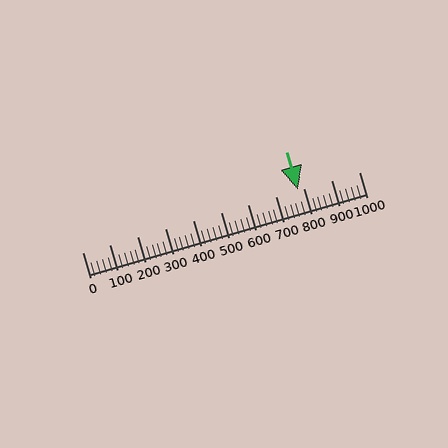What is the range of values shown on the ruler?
The ruler shows values from 0 to 1000.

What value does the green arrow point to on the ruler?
The green arrow points to approximately 781.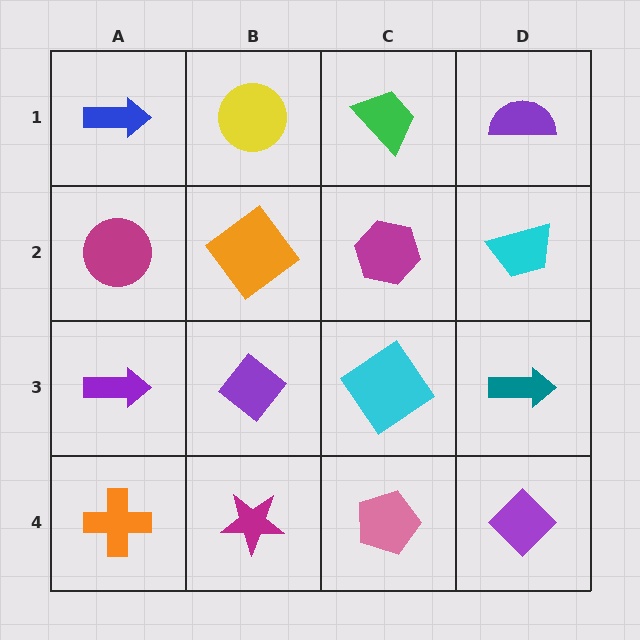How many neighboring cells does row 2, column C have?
4.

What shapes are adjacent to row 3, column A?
A magenta circle (row 2, column A), an orange cross (row 4, column A), a purple diamond (row 3, column B).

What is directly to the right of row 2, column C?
A cyan trapezoid.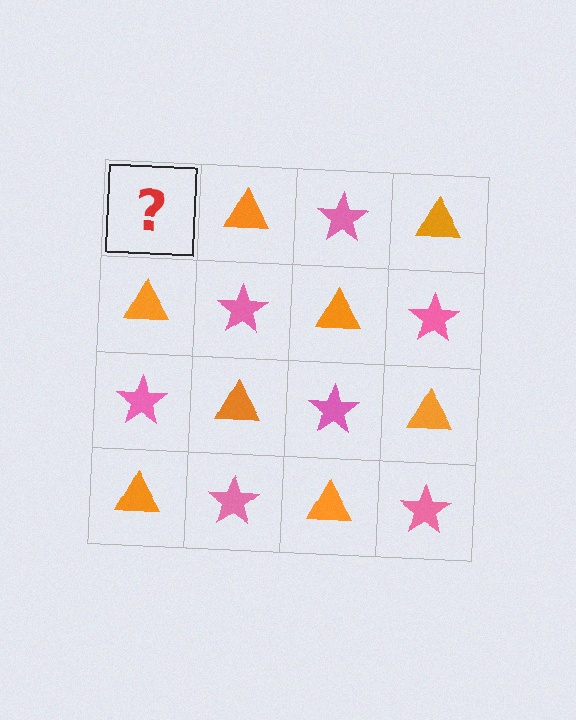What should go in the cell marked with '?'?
The missing cell should contain a pink star.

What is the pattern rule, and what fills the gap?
The rule is that it alternates pink star and orange triangle in a checkerboard pattern. The gap should be filled with a pink star.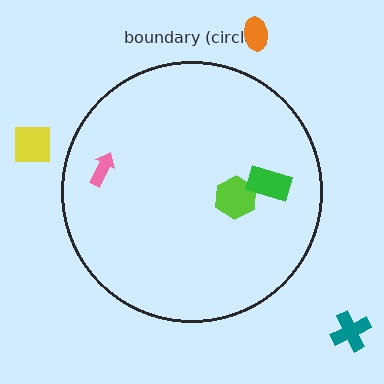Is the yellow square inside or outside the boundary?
Outside.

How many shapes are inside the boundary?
3 inside, 3 outside.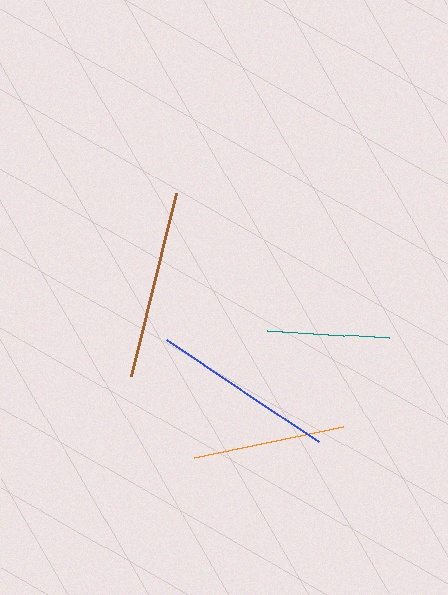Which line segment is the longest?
The brown line is the longest at approximately 189 pixels.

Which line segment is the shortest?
The teal line is the shortest at approximately 122 pixels.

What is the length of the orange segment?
The orange segment is approximately 152 pixels long.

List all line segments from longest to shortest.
From longest to shortest: brown, blue, orange, teal.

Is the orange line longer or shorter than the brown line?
The brown line is longer than the orange line.